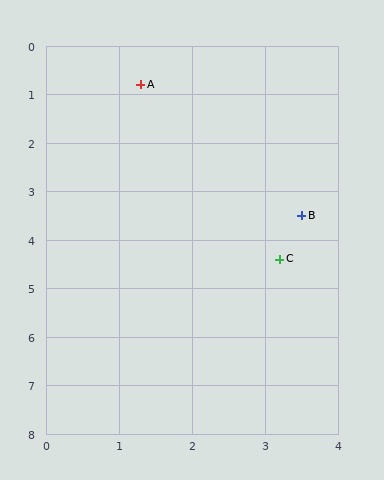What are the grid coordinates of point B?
Point B is at approximately (3.5, 3.5).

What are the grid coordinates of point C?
Point C is at approximately (3.2, 4.4).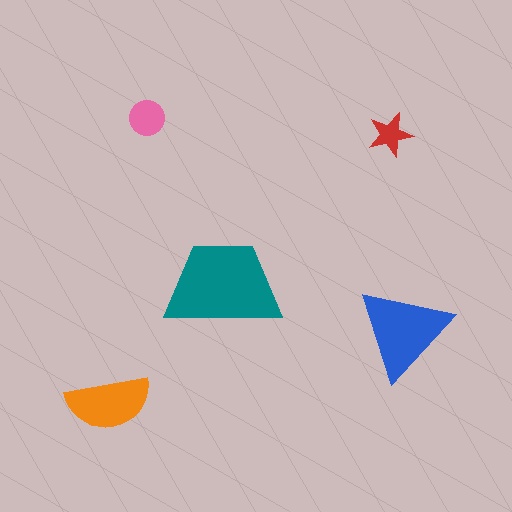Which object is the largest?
The teal trapezoid.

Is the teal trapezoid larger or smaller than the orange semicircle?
Larger.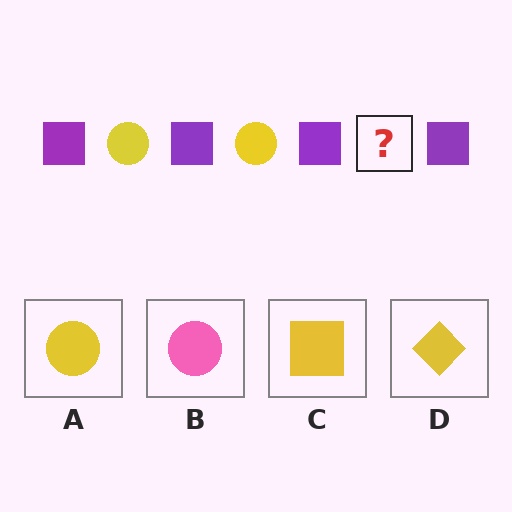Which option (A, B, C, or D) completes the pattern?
A.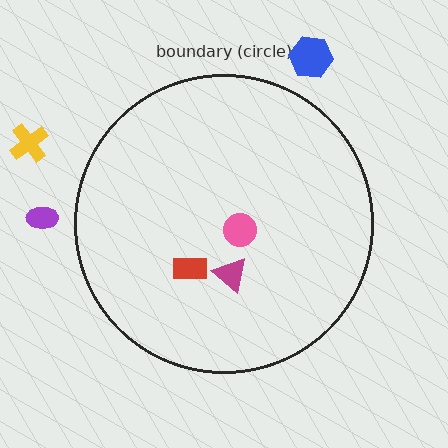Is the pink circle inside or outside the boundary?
Inside.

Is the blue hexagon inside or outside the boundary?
Outside.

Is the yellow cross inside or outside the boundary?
Outside.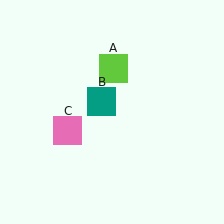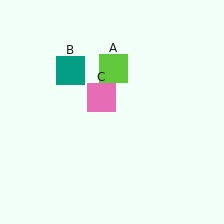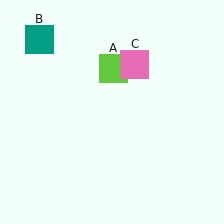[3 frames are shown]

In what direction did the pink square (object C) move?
The pink square (object C) moved up and to the right.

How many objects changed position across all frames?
2 objects changed position: teal square (object B), pink square (object C).